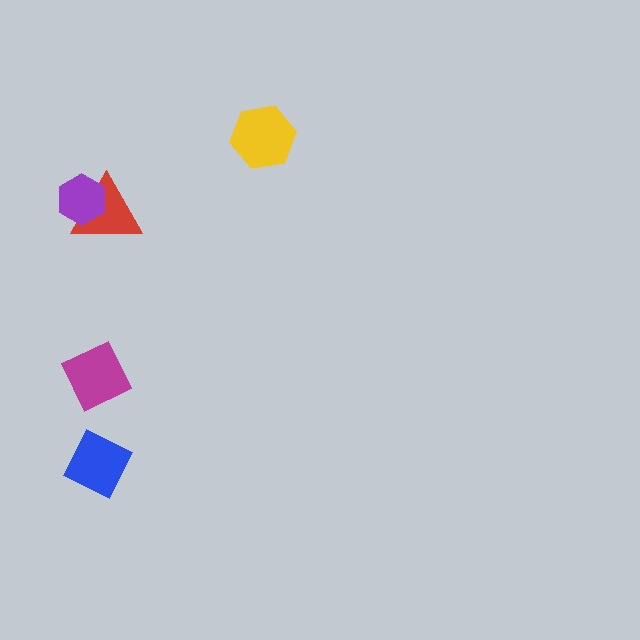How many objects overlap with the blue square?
0 objects overlap with the blue square.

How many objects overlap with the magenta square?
0 objects overlap with the magenta square.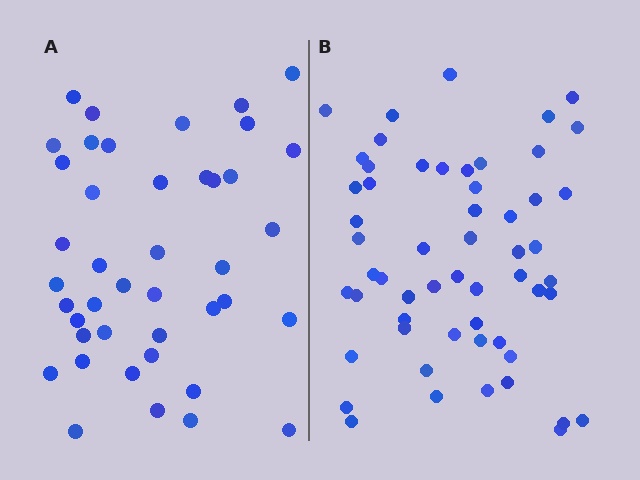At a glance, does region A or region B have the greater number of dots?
Region B (the right region) has more dots.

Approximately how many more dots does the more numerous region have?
Region B has approximately 15 more dots than region A.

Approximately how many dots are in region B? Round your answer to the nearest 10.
About 60 dots. (The exact count is 56, which rounds to 60.)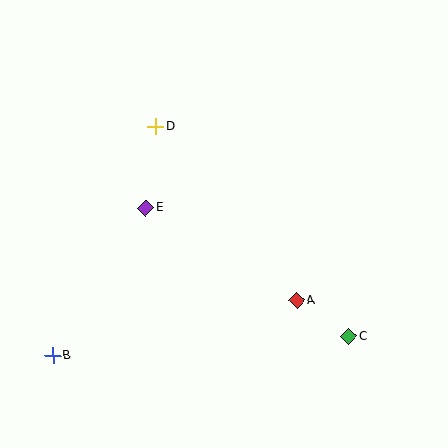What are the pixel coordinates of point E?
Point E is at (145, 208).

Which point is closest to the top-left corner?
Point D is closest to the top-left corner.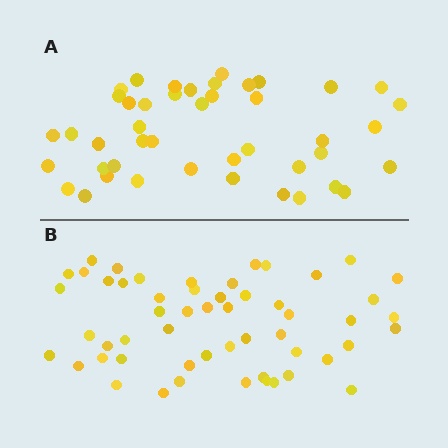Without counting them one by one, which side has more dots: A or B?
Region B (the bottom region) has more dots.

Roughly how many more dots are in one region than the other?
Region B has roughly 10 or so more dots than region A.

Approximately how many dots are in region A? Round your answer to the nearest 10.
About 40 dots. (The exact count is 44, which rounds to 40.)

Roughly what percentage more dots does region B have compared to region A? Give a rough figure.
About 25% more.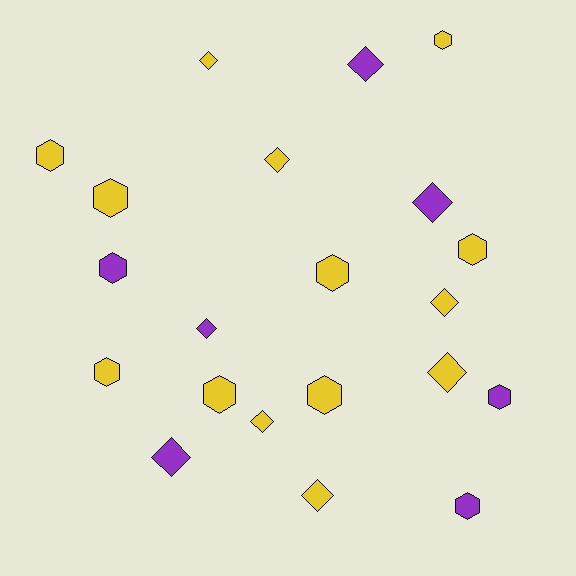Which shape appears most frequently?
Hexagon, with 11 objects.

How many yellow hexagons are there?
There are 8 yellow hexagons.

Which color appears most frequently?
Yellow, with 14 objects.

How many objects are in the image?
There are 21 objects.